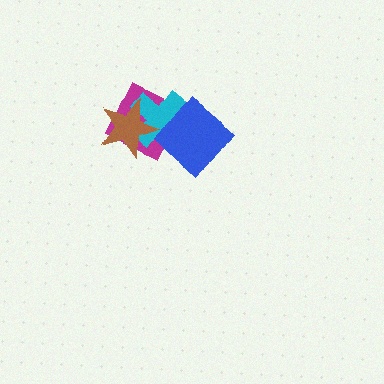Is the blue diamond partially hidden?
No, no other shape covers it.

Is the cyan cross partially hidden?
Yes, it is partially covered by another shape.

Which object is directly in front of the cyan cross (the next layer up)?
The brown star is directly in front of the cyan cross.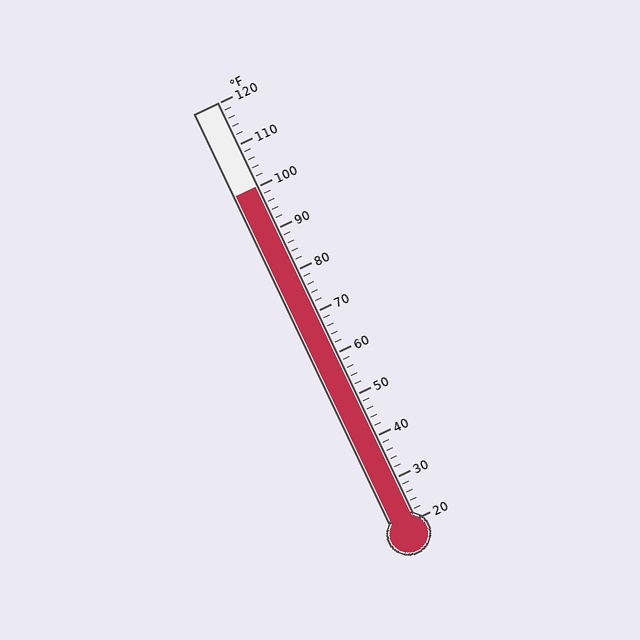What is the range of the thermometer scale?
The thermometer scale ranges from 20°F to 120°F.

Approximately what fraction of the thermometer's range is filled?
The thermometer is filled to approximately 80% of its range.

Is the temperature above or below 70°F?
The temperature is above 70°F.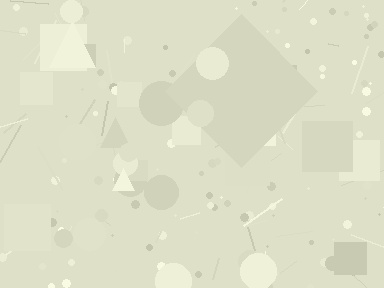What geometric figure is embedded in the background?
A diamond is embedded in the background.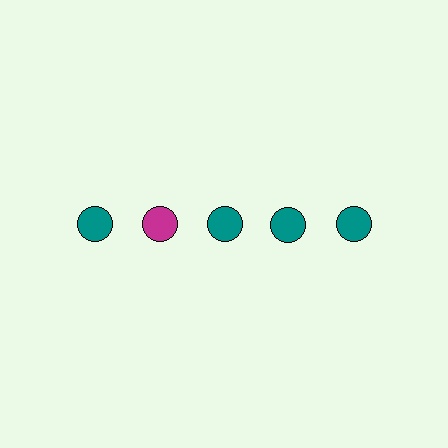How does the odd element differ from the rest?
It has a different color: magenta instead of teal.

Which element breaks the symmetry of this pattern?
The magenta circle in the top row, second from left column breaks the symmetry. All other shapes are teal circles.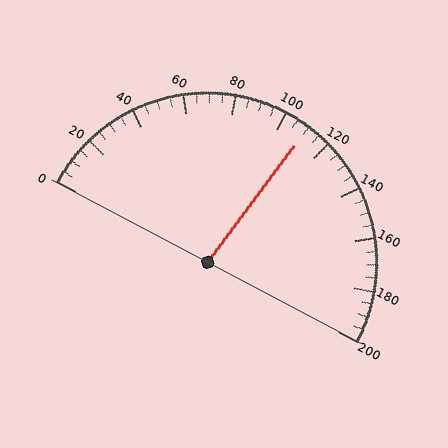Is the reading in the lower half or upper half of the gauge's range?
The reading is in the upper half of the range (0 to 200).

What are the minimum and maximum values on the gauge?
The gauge ranges from 0 to 200.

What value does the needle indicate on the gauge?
The needle indicates approximately 110.